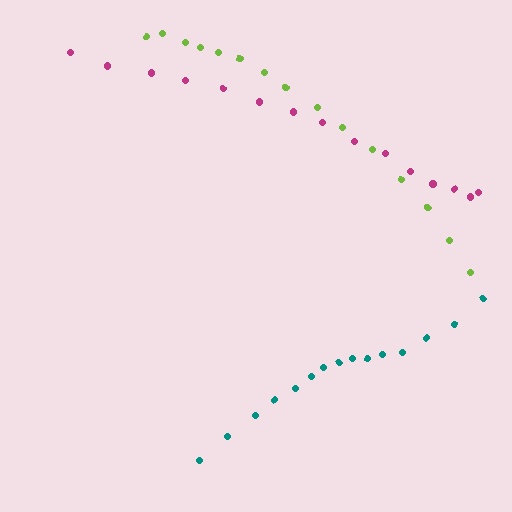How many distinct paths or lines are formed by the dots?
There are 3 distinct paths.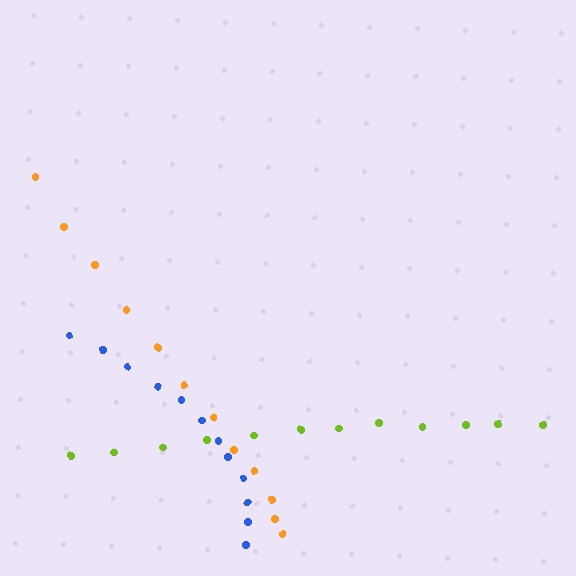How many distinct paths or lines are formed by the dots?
There are 3 distinct paths.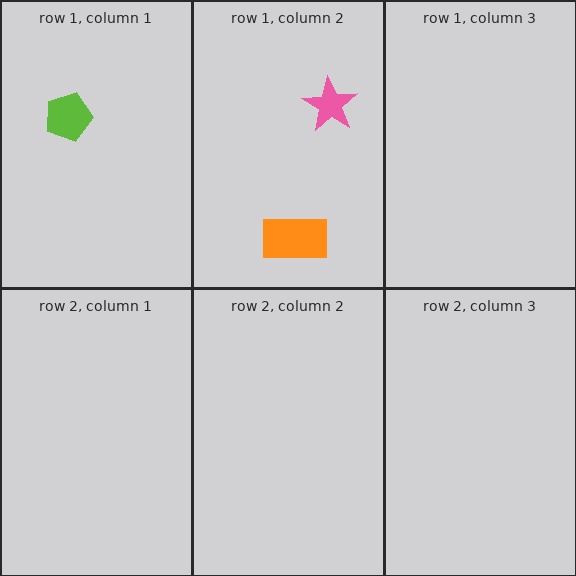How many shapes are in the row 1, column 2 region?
2.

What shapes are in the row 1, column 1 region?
The lime pentagon.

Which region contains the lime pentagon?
The row 1, column 1 region.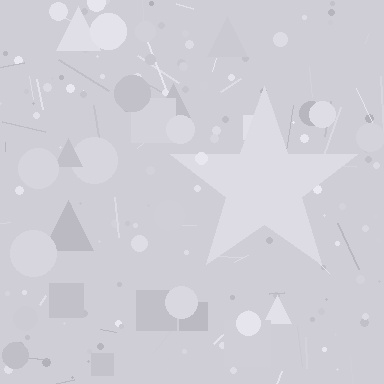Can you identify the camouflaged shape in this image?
The camouflaged shape is a star.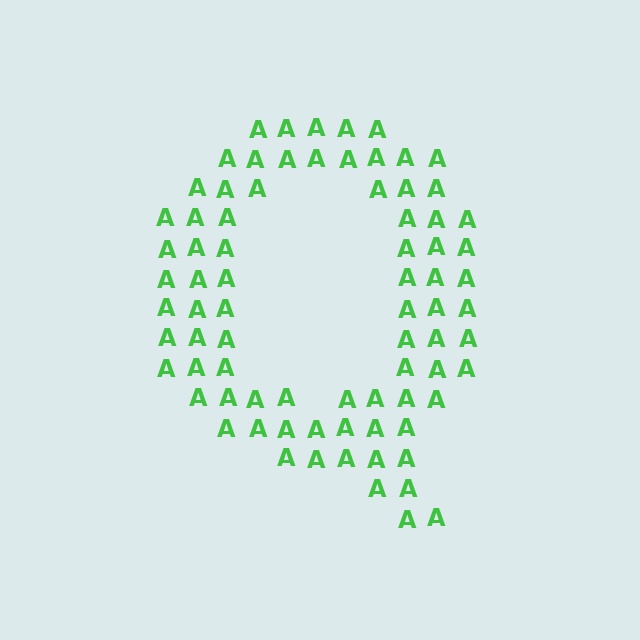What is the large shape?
The large shape is the letter Q.